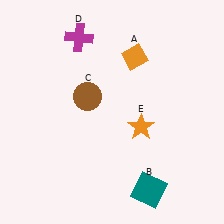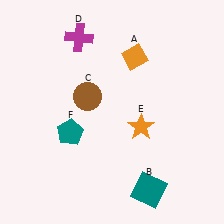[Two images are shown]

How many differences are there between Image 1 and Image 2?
There is 1 difference between the two images.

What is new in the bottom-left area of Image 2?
A teal pentagon (F) was added in the bottom-left area of Image 2.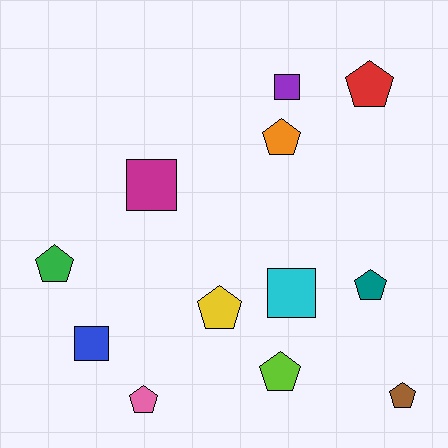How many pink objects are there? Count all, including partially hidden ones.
There is 1 pink object.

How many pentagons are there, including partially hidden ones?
There are 8 pentagons.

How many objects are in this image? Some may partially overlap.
There are 12 objects.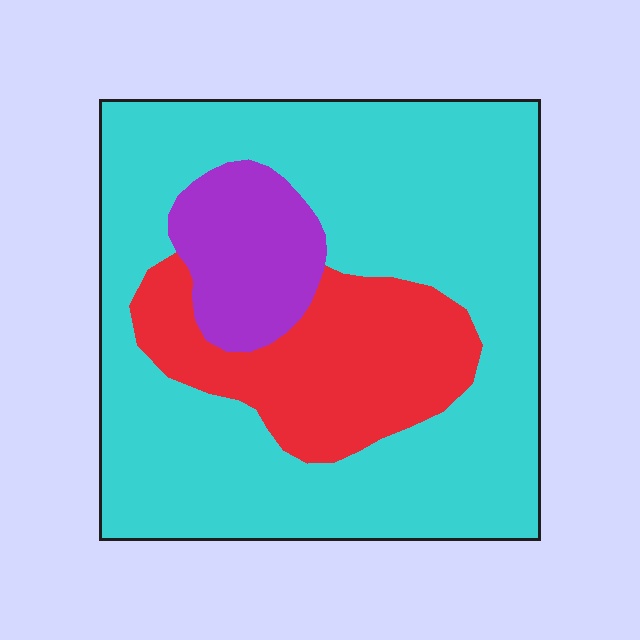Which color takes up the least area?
Purple, at roughly 10%.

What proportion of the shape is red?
Red covers about 20% of the shape.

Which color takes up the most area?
Cyan, at roughly 70%.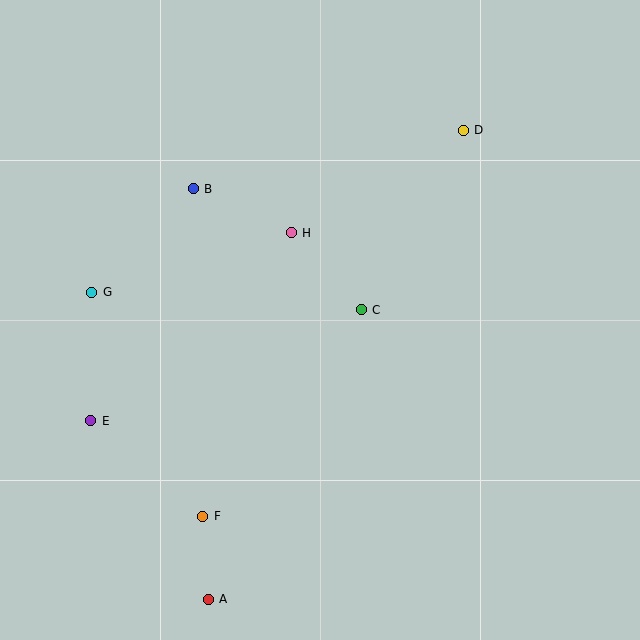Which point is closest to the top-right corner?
Point D is closest to the top-right corner.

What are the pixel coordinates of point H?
Point H is at (291, 233).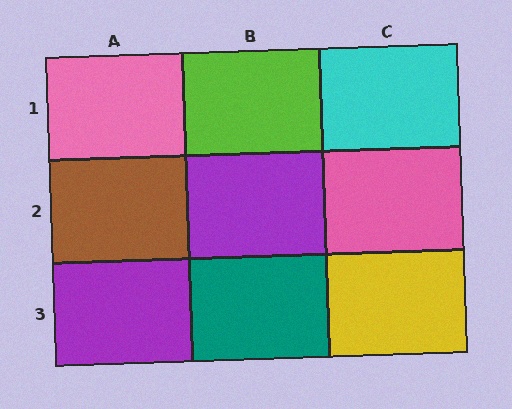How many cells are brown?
1 cell is brown.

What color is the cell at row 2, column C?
Pink.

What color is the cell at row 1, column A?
Pink.